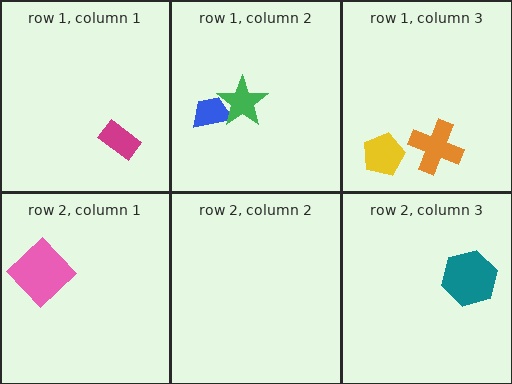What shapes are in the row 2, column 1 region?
The pink diamond.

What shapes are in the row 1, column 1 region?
The magenta rectangle.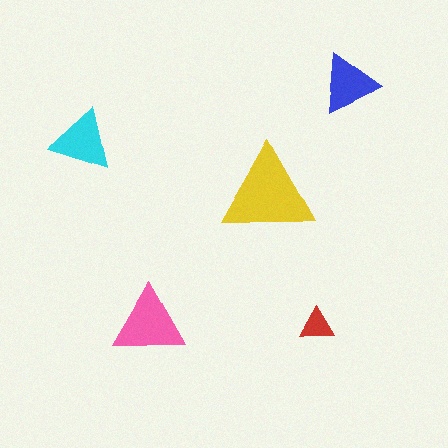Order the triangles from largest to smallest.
the yellow one, the pink one, the cyan one, the blue one, the red one.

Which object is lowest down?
The red triangle is bottommost.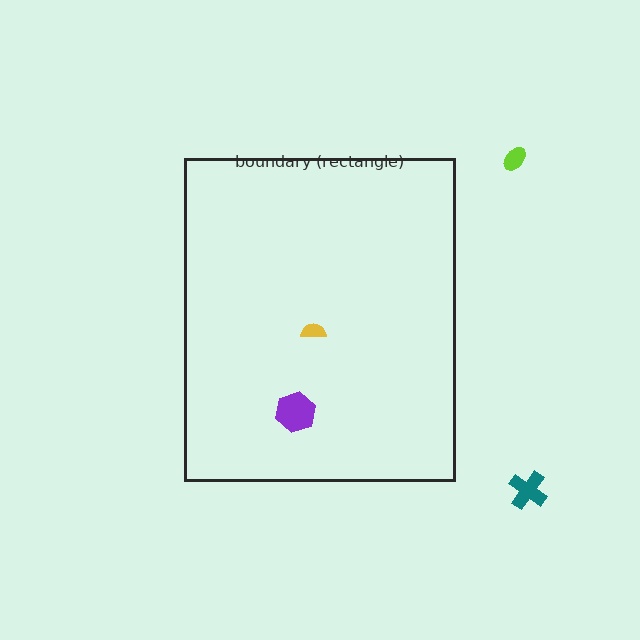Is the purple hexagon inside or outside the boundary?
Inside.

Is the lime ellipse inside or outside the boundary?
Outside.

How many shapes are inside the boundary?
2 inside, 2 outside.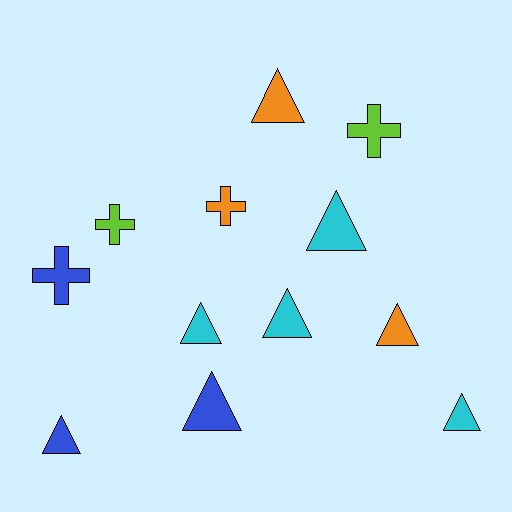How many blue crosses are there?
There is 1 blue cross.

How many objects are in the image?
There are 12 objects.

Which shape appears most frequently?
Triangle, with 8 objects.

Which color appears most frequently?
Cyan, with 4 objects.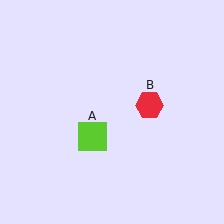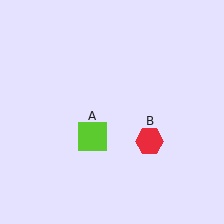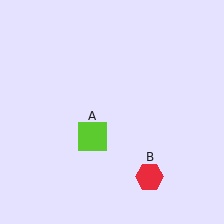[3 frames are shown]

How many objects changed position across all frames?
1 object changed position: red hexagon (object B).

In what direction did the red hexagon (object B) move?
The red hexagon (object B) moved down.